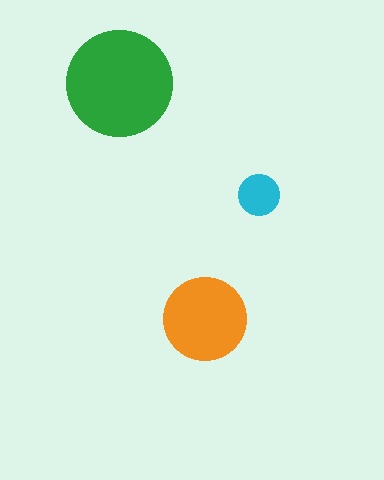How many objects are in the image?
There are 3 objects in the image.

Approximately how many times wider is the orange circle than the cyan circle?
About 2 times wider.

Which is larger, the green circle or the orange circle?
The green one.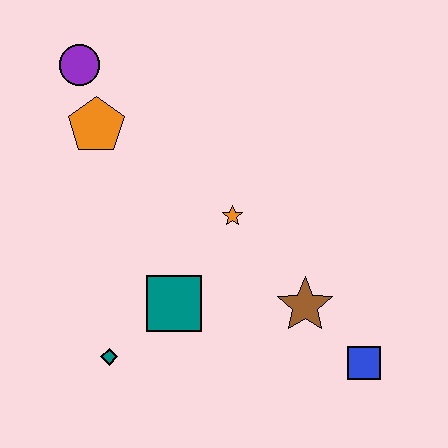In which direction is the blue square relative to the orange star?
The blue square is below the orange star.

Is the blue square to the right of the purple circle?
Yes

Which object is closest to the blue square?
The brown star is closest to the blue square.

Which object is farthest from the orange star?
The purple circle is farthest from the orange star.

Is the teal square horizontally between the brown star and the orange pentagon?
Yes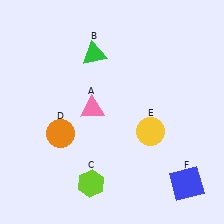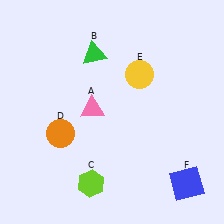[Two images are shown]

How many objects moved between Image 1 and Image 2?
1 object moved between the two images.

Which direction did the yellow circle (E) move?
The yellow circle (E) moved up.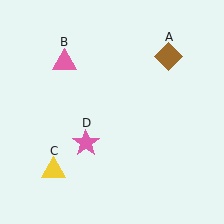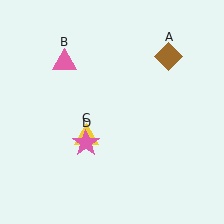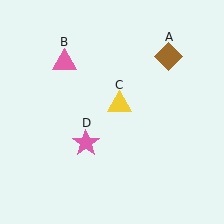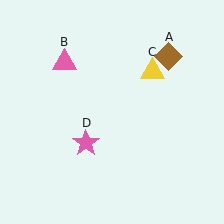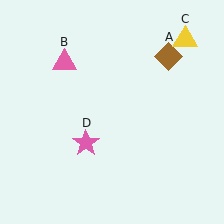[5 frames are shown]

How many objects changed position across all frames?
1 object changed position: yellow triangle (object C).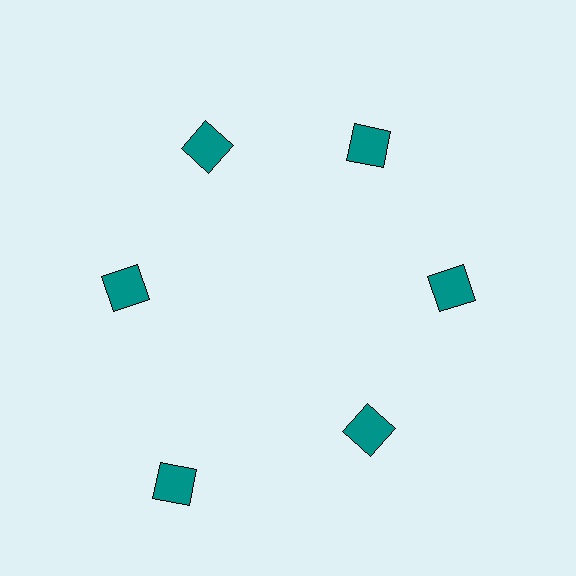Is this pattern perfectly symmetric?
No. The 6 teal squares are arranged in a ring, but one element near the 7 o'clock position is pushed outward from the center, breaking the 6-fold rotational symmetry.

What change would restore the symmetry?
The symmetry would be restored by moving it inward, back onto the ring so that all 6 squares sit at equal angles and equal distance from the center.